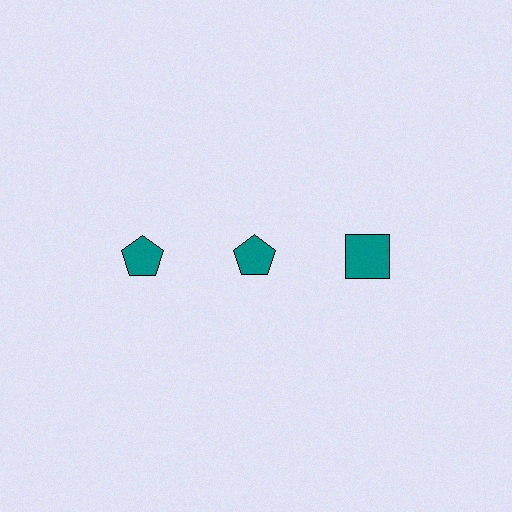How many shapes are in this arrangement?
There are 3 shapes arranged in a grid pattern.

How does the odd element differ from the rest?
It has a different shape: square instead of pentagon.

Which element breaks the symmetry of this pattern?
The teal square in the top row, center column breaks the symmetry. All other shapes are teal pentagons.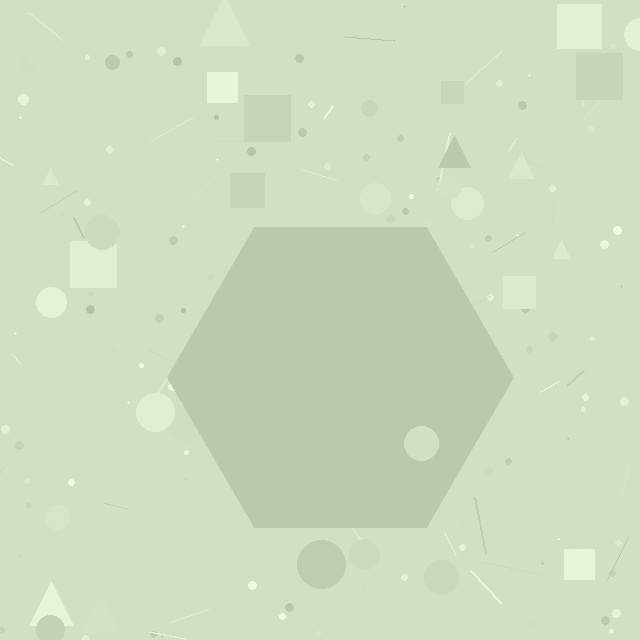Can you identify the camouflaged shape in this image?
The camouflaged shape is a hexagon.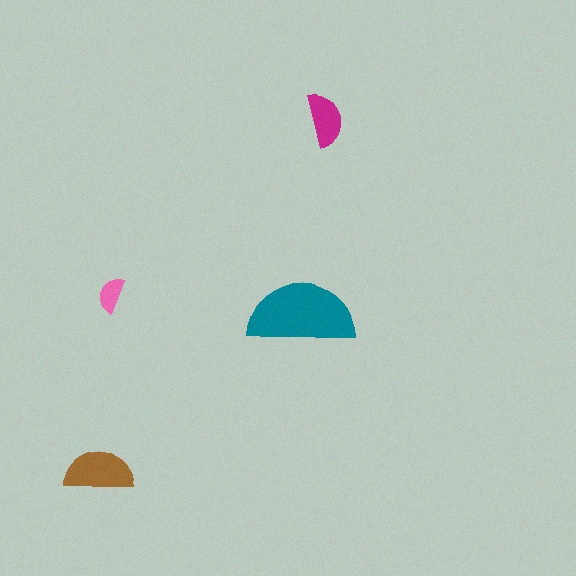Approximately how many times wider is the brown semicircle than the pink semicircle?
About 2 times wider.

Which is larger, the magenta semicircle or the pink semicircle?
The magenta one.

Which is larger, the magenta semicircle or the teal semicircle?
The teal one.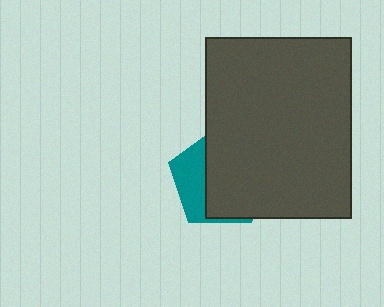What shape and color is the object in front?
The object in front is a dark gray rectangle.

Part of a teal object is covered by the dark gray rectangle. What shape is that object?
It is a pentagon.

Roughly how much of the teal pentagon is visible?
A small part of it is visible (roughly 34%).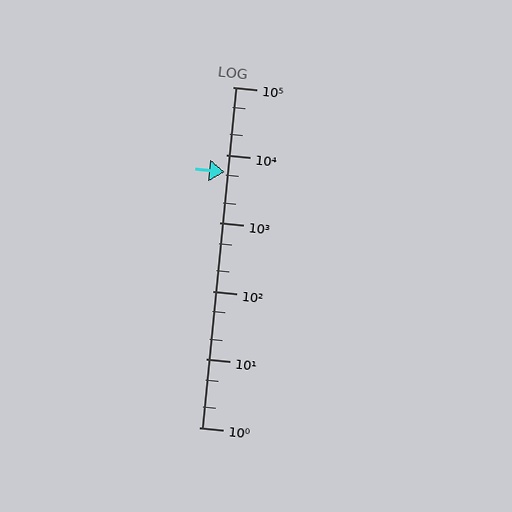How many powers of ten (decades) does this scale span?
The scale spans 5 decades, from 1 to 100000.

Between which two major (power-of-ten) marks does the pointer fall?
The pointer is between 1000 and 10000.